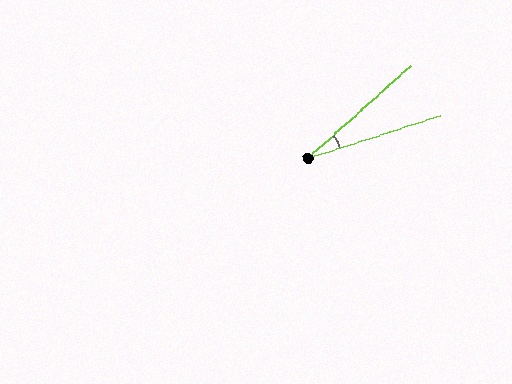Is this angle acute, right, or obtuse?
It is acute.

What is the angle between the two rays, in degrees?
Approximately 24 degrees.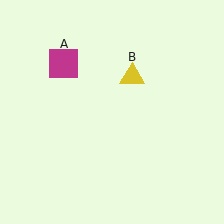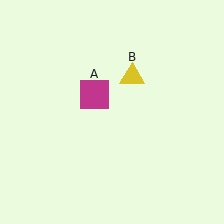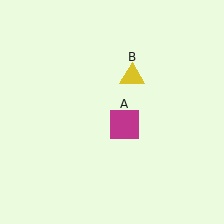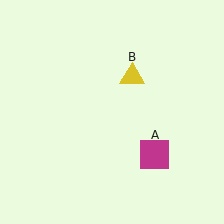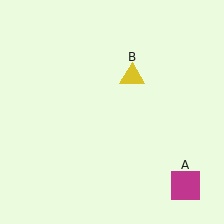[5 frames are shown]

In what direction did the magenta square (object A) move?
The magenta square (object A) moved down and to the right.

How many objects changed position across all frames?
1 object changed position: magenta square (object A).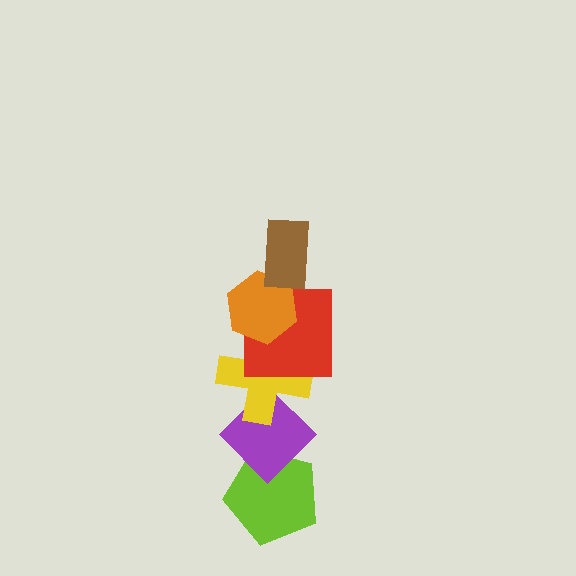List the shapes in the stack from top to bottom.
From top to bottom: the brown rectangle, the orange hexagon, the red square, the yellow cross, the purple diamond, the lime pentagon.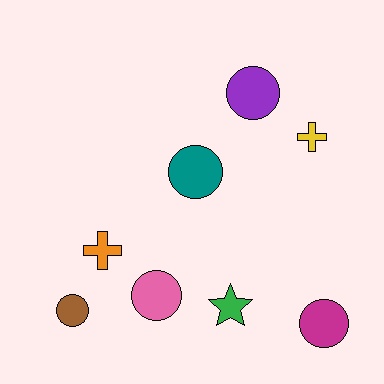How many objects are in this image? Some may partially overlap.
There are 8 objects.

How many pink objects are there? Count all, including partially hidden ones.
There is 1 pink object.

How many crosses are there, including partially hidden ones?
There are 2 crosses.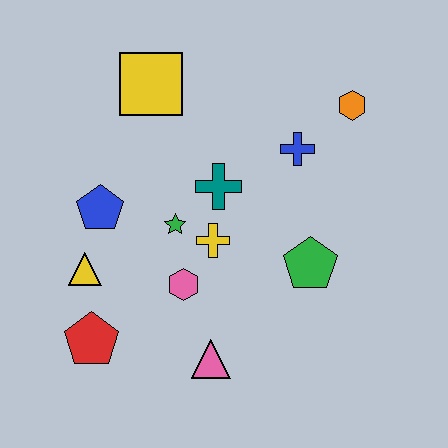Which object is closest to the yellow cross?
The green star is closest to the yellow cross.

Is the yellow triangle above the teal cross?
No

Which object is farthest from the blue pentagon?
The orange hexagon is farthest from the blue pentagon.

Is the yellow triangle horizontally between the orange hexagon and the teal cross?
No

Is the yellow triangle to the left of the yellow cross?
Yes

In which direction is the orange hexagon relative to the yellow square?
The orange hexagon is to the right of the yellow square.